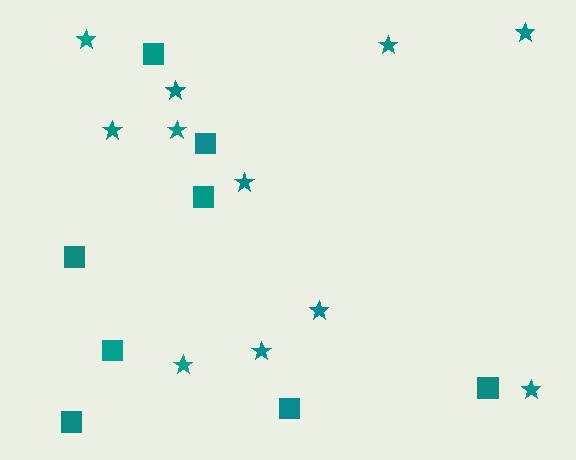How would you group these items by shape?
There are 2 groups: one group of squares (8) and one group of stars (11).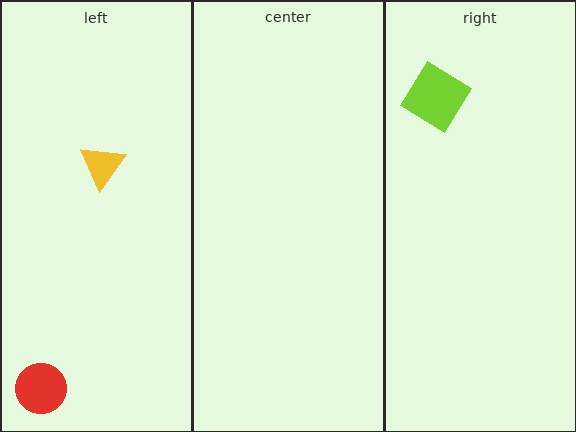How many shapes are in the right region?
1.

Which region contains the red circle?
The left region.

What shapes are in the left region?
The yellow triangle, the red circle.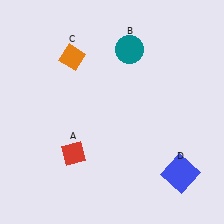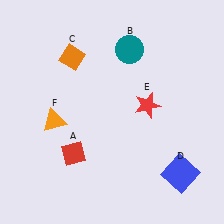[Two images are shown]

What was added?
A red star (E), an orange triangle (F) were added in Image 2.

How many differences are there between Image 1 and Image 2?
There are 2 differences between the two images.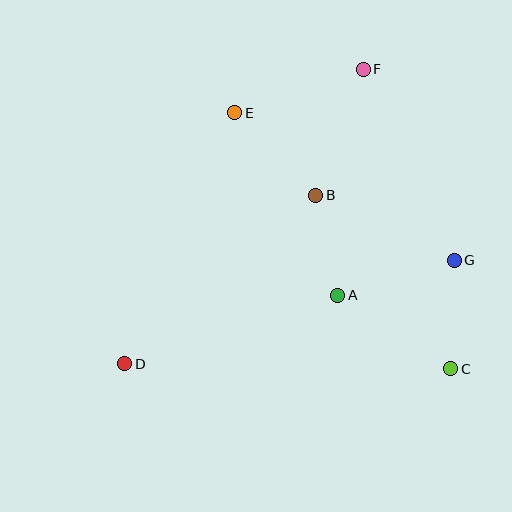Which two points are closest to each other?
Points A and B are closest to each other.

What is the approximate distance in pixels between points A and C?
The distance between A and C is approximately 135 pixels.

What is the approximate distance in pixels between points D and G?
The distance between D and G is approximately 345 pixels.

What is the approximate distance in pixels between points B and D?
The distance between B and D is approximately 254 pixels.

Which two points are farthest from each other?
Points D and F are farthest from each other.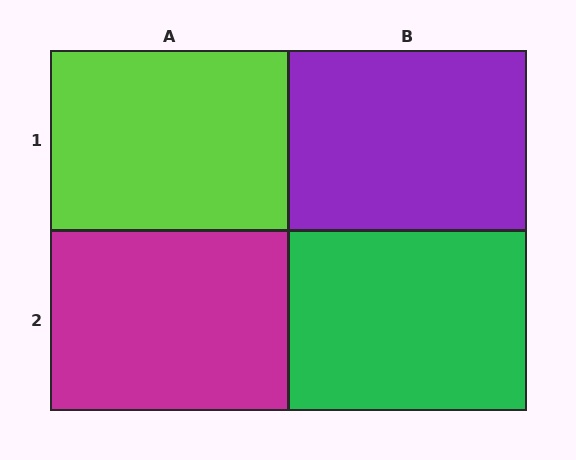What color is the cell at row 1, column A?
Lime.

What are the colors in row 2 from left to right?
Magenta, green.